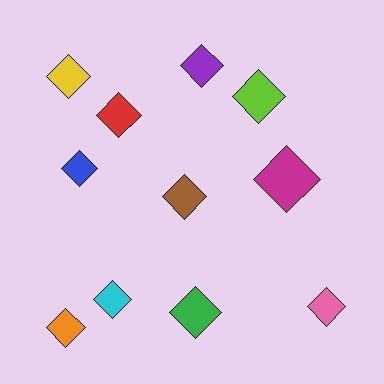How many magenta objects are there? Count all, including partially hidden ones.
There is 1 magenta object.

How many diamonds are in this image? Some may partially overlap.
There are 11 diamonds.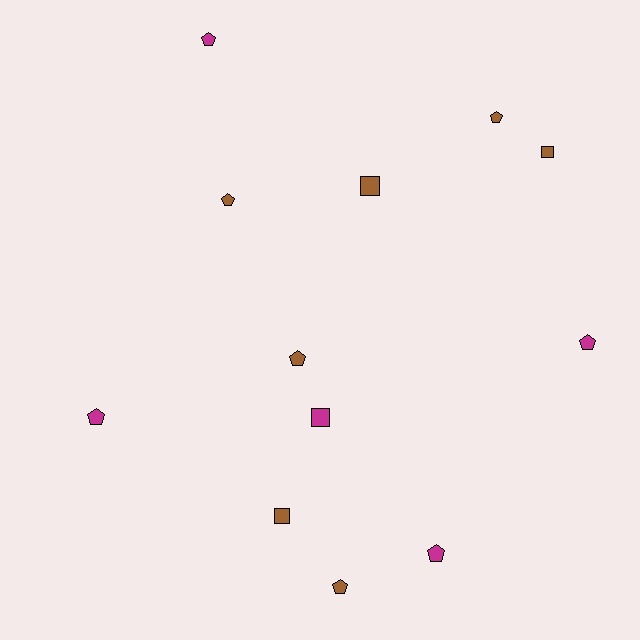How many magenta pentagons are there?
There are 4 magenta pentagons.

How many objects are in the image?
There are 12 objects.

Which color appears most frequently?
Brown, with 7 objects.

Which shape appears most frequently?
Pentagon, with 8 objects.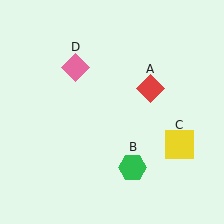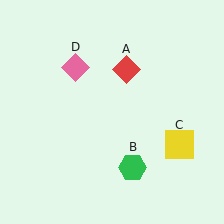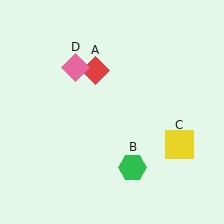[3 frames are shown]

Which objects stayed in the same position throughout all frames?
Green hexagon (object B) and yellow square (object C) and pink diamond (object D) remained stationary.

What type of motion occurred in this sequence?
The red diamond (object A) rotated counterclockwise around the center of the scene.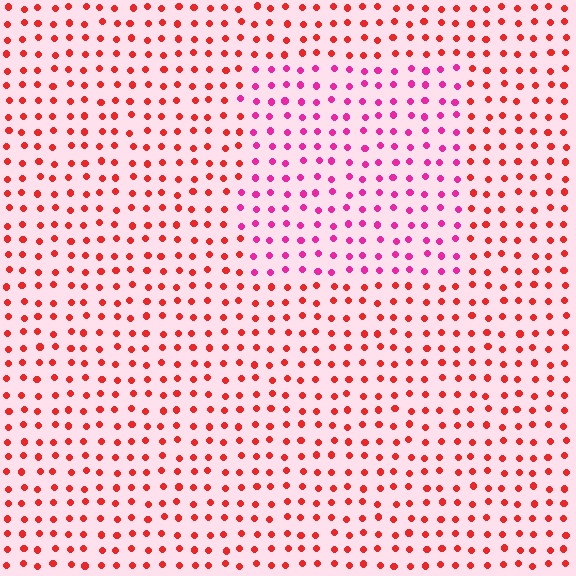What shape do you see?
I see a rectangle.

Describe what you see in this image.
The image is filled with small red elements in a uniform arrangement. A rectangle-shaped region is visible where the elements are tinted to a slightly different hue, forming a subtle color boundary.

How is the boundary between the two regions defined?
The boundary is defined purely by a slight shift in hue (about 39 degrees). Spacing, size, and orientation are identical on both sides.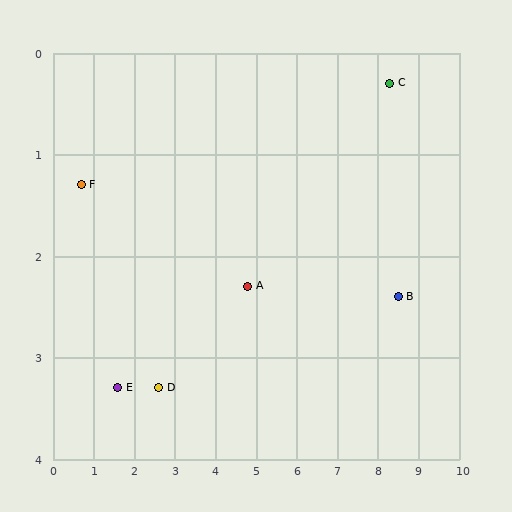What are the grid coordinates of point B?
Point B is at approximately (8.5, 2.4).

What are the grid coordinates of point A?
Point A is at approximately (4.8, 2.3).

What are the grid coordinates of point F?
Point F is at approximately (0.7, 1.3).